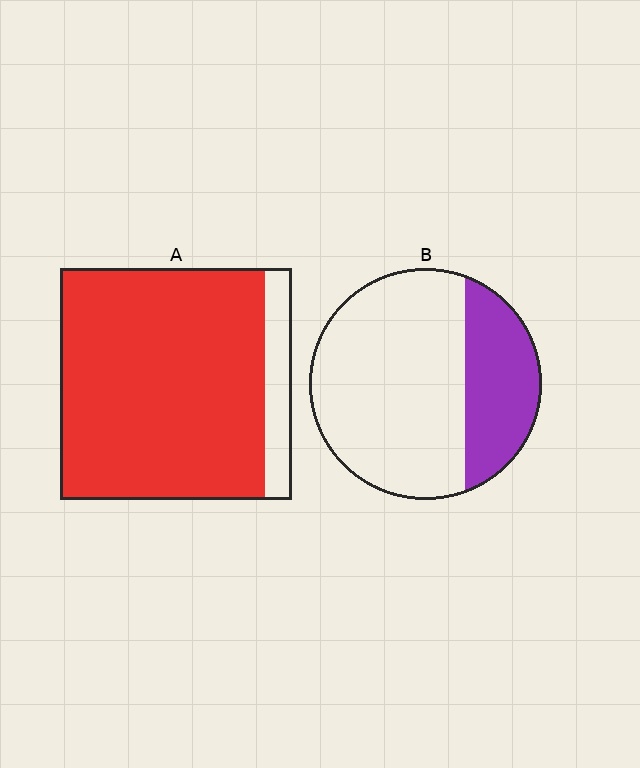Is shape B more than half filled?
No.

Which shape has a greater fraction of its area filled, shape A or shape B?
Shape A.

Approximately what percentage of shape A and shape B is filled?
A is approximately 90% and B is approximately 30%.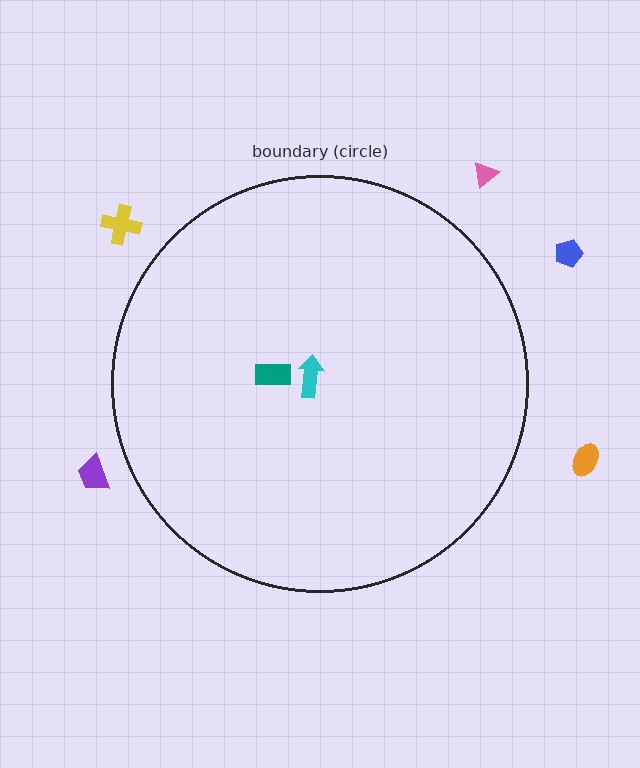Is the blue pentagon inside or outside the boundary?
Outside.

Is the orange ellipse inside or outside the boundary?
Outside.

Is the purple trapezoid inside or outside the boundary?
Outside.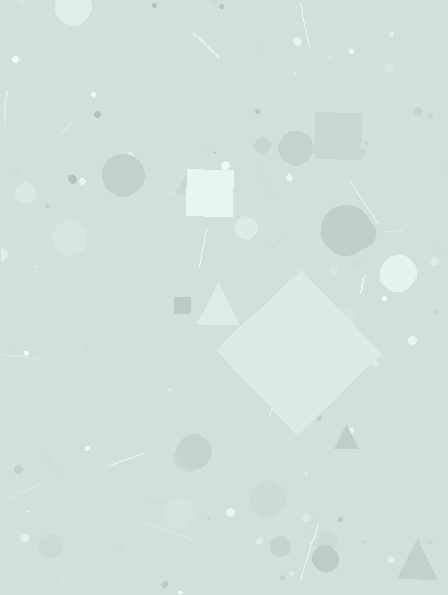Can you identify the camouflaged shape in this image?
The camouflaged shape is a diamond.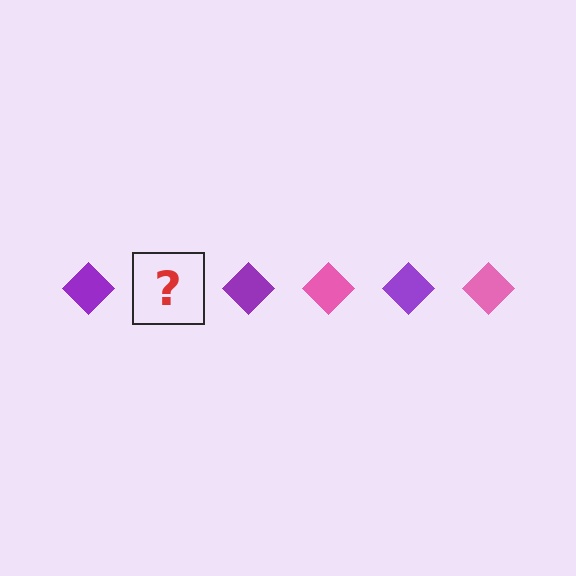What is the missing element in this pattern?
The missing element is a pink diamond.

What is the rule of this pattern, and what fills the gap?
The rule is that the pattern cycles through purple, pink diamonds. The gap should be filled with a pink diamond.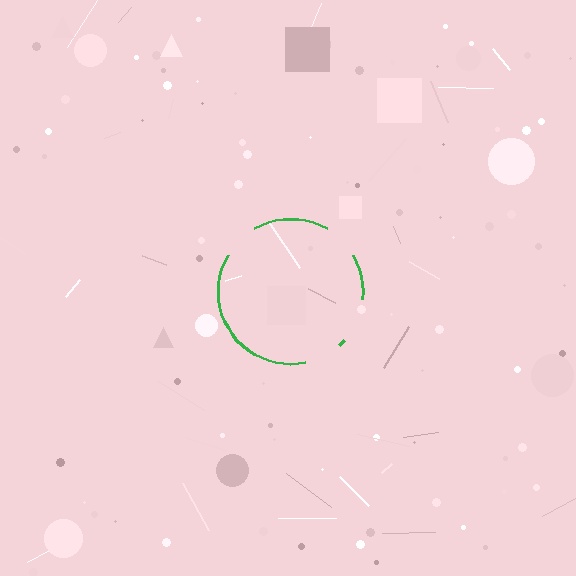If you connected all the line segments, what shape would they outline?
They would outline a circle.